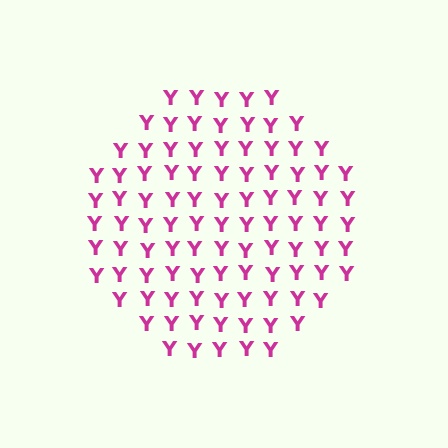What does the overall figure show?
The overall figure shows a circle.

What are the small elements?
The small elements are letter Y's.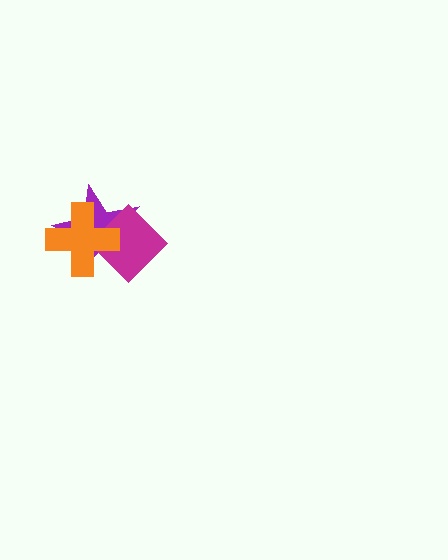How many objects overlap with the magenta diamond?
2 objects overlap with the magenta diamond.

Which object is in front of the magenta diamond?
The orange cross is in front of the magenta diamond.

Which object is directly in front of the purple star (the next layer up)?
The magenta diamond is directly in front of the purple star.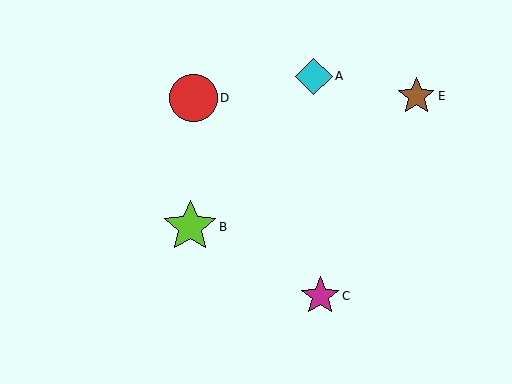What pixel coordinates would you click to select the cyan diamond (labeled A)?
Click at (314, 76) to select the cyan diamond A.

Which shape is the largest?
The lime star (labeled B) is the largest.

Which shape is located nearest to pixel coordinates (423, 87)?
The brown star (labeled E) at (416, 96) is nearest to that location.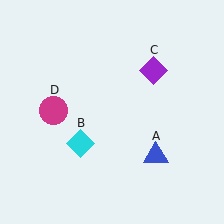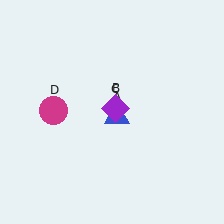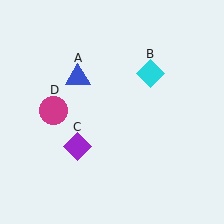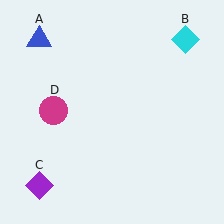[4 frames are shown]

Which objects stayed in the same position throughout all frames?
Magenta circle (object D) remained stationary.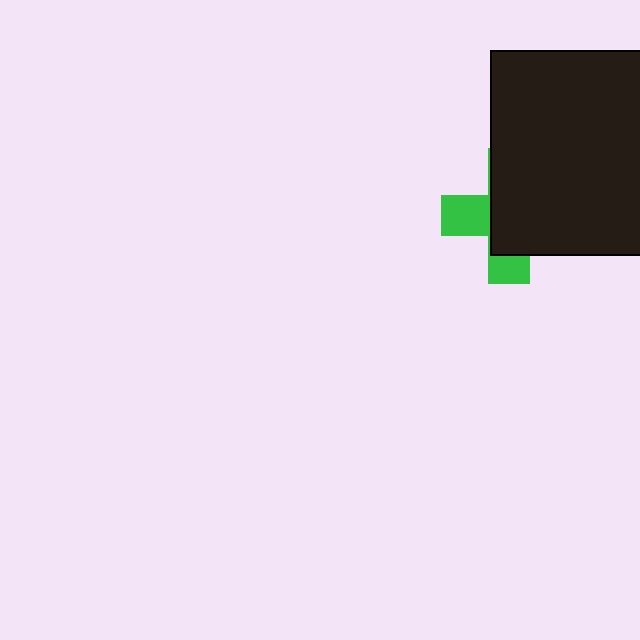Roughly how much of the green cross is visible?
A small part of it is visible (roughly 34%).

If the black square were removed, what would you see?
You would see the complete green cross.